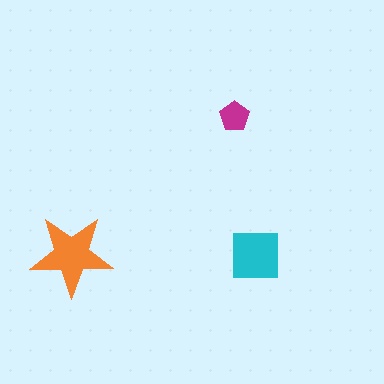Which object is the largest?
The orange star.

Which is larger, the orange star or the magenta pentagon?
The orange star.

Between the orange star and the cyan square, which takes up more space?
The orange star.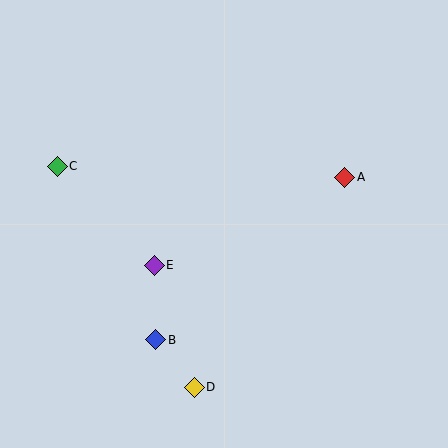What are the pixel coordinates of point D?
Point D is at (194, 387).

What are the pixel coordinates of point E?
Point E is at (154, 265).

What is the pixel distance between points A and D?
The distance between A and D is 258 pixels.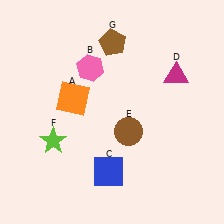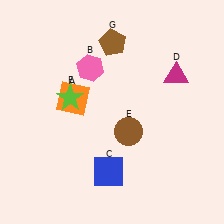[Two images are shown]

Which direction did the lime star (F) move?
The lime star (F) moved up.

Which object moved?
The lime star (F) moved up.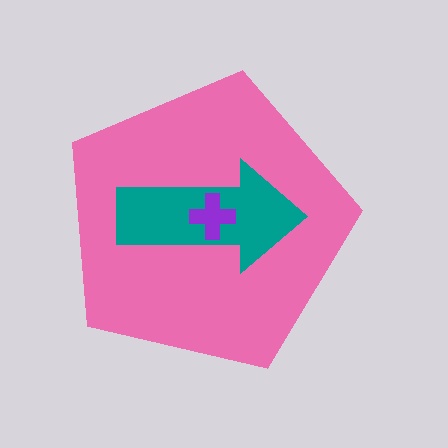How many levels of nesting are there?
3.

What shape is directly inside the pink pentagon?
The teal arrow.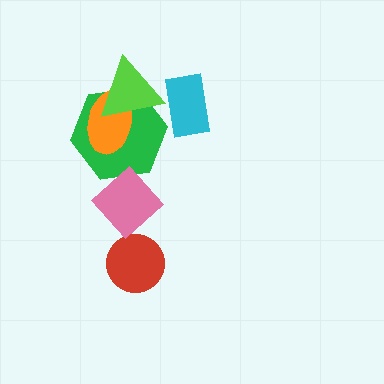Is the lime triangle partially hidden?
No, no other shape covers it.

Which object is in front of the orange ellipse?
The lime triangle is in front of the orange ellipse.